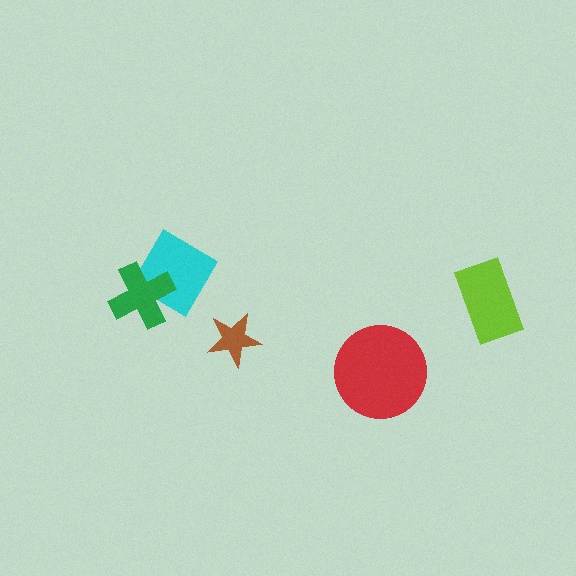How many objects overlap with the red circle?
0 objects overlap with the red circle.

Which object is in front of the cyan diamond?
The green cross is in front of the cyan diamond.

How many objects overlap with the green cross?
1 object overlaps with the green cross.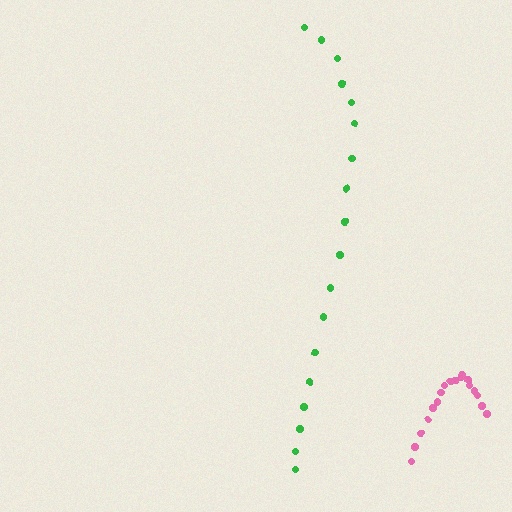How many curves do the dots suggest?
There are 2 distinct paths.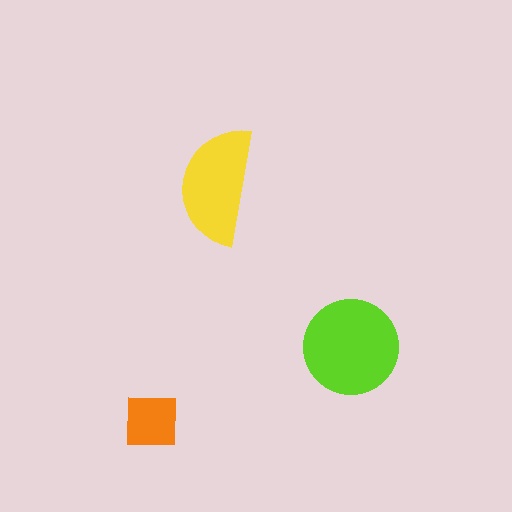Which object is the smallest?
The orange square.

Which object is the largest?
The lime circle.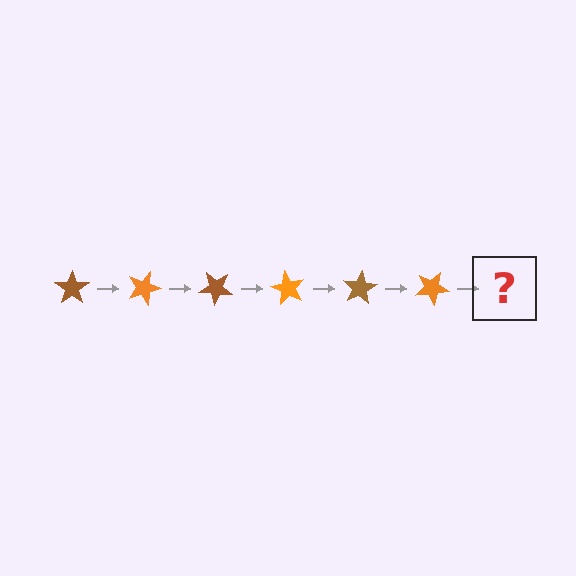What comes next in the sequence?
The next element should be a brown star, rotated 120 degrees from the start.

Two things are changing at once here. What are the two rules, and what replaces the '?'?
The two rules are that it rotates 20 degrees each step and the color cycles through brown and orange. The '?' should be a brown star, rotated 120 degrees from the start.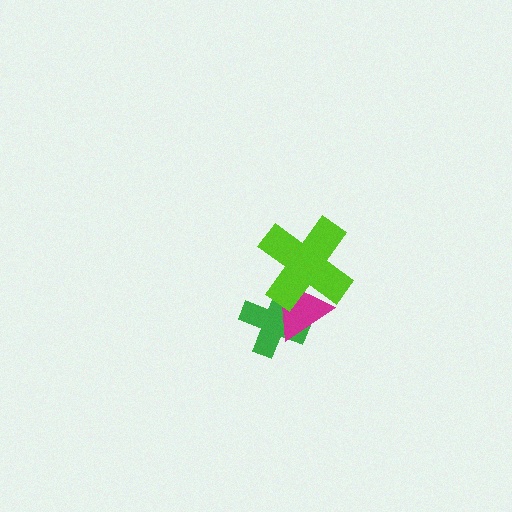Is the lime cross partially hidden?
No, no other shape covers it.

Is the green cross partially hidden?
Yes, it is partially covered by another shape.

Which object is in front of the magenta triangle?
The lime cross is in front of the magenta triangle.